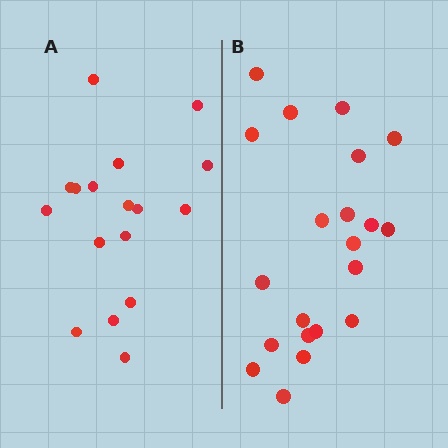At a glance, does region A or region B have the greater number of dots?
Region B (the right region) has more dots.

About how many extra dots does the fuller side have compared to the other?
Region B has about 4 more dots than region A.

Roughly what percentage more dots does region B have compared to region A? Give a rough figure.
About 25% more.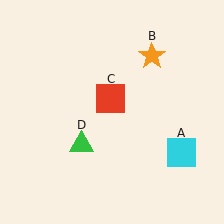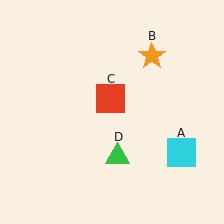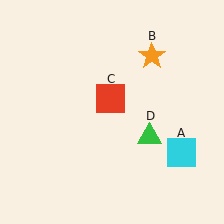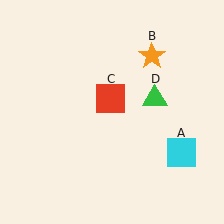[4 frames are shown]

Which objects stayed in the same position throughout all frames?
Cyan square (object A) and orange star (object B) and red square (object C) remained stationary.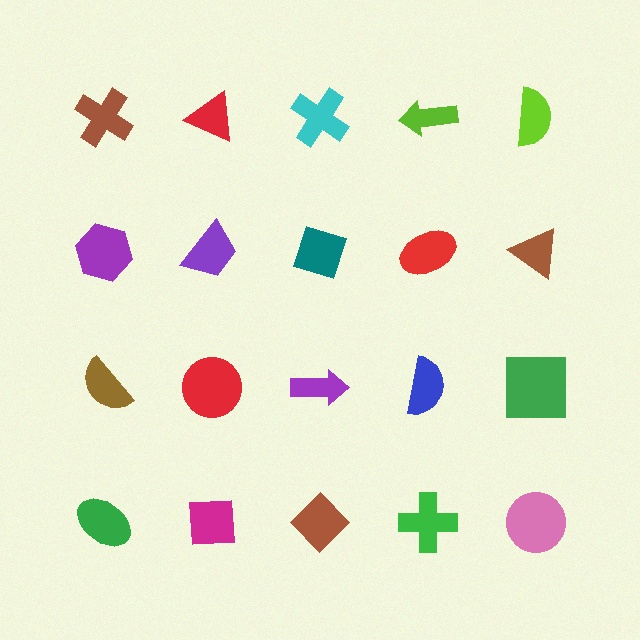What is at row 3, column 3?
A purple arrow.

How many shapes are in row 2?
5 shapes.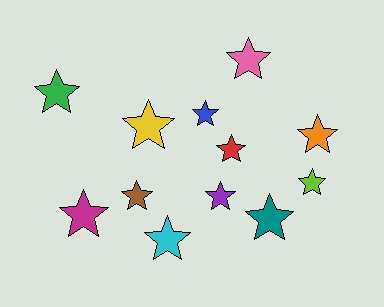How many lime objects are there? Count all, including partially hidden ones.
There is 1 lime object.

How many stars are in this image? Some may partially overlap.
There are 12 stars.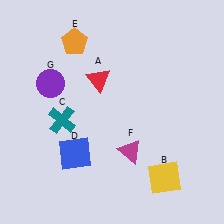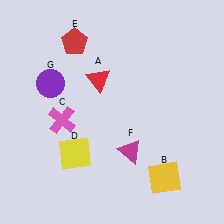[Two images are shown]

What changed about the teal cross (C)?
In Image 1, C is teal. In Image 2, it changed to pink.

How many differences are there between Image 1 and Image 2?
There are 3 differences between the two images.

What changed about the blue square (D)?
In Image 1, D is blue. In Image 2, it changed to yellow.